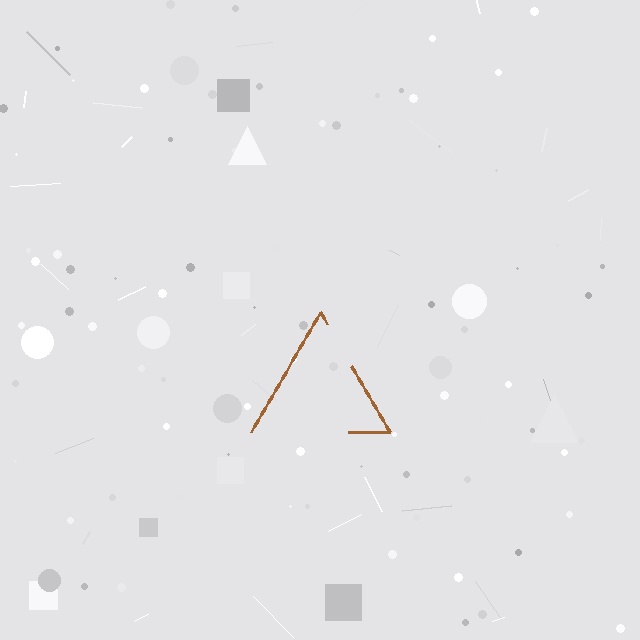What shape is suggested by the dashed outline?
The dashed outline suggests a triangle.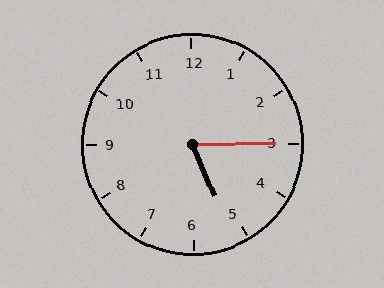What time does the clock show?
5:15.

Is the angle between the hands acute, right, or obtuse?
It is acute.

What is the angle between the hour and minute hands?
Approximately 68 degrees.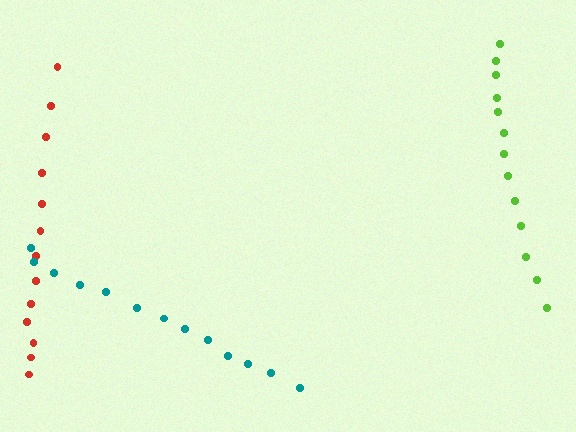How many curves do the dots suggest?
There are 3 distinct paths.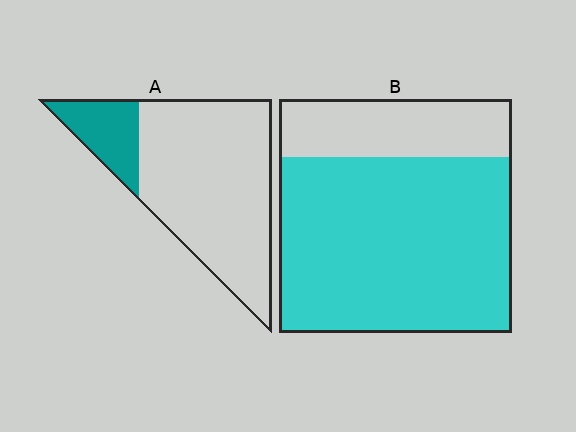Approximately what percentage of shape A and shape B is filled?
A is approximately 20% and B is approximately 75%.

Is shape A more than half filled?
No.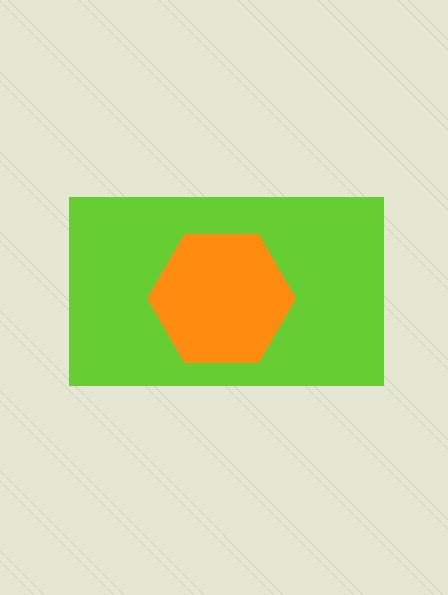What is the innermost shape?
The orange hexagon.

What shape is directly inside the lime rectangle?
The orange hexagon.